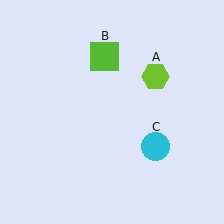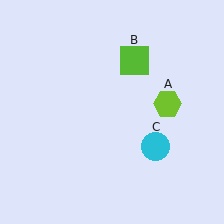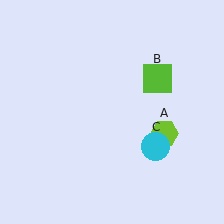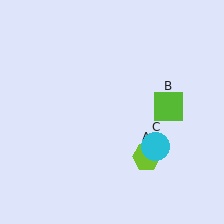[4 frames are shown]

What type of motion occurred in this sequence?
The lime hexagon (object A), lime square (object B) rotated clockwise around the center of the scene.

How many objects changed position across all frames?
2 objects changed position: lime hexagon (object A), lime square (object B).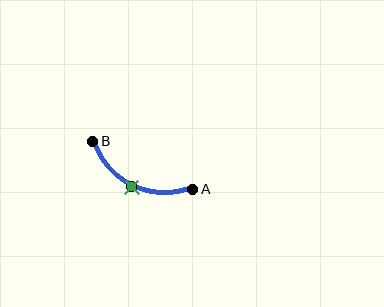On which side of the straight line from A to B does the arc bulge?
The arc bulges below the straight line connecting A and B.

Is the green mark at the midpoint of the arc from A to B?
Yes. The green mark lies on the arc at equal arc-length from both A and B — it is the arc midpoint.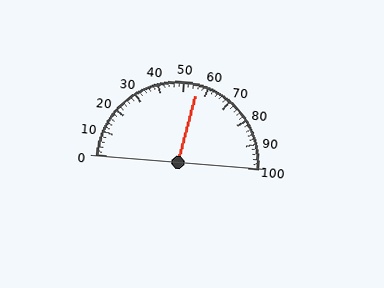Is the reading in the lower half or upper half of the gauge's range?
The reading is in the upper half of the range (0 to 100).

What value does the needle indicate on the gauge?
The needle indicates approximately 56.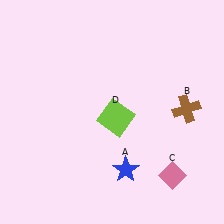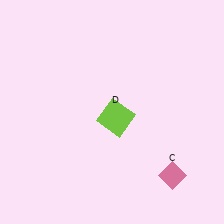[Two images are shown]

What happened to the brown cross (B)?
The brown cross (B) was removed in Image 2. It was in the top-right area of Image 1.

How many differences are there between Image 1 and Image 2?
There are 2 differences between the two images.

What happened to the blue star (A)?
The blue star (A) was removed in Image 2. It was in the bottom-right area of Image 1.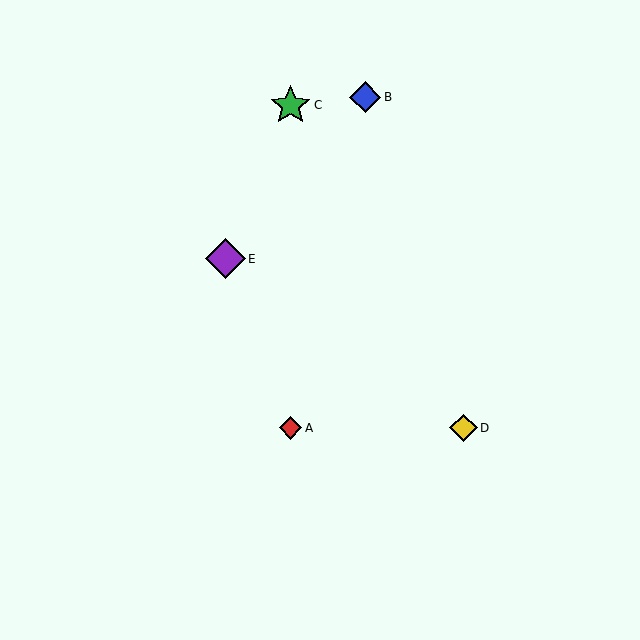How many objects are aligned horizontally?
2 objects (A, D) are aligned horizontally.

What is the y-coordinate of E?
Object E is at y≈259.